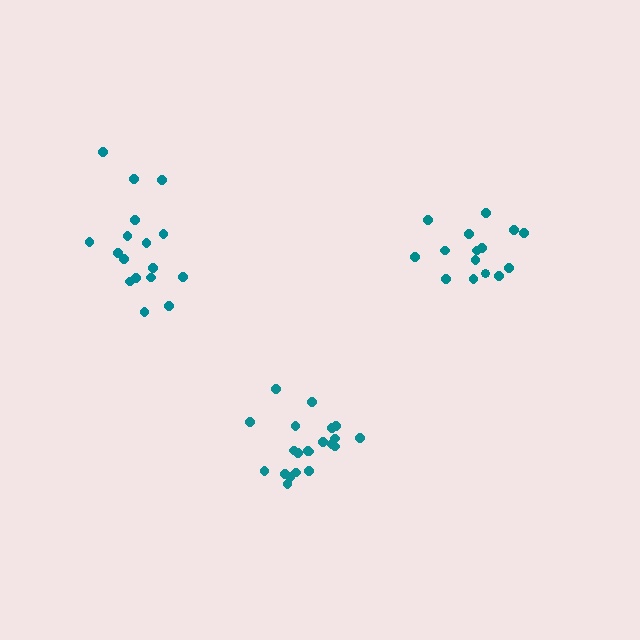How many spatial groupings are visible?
There are 3 spatial groupings.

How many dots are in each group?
Group 1: 17 dots, Group 2: 15 dots, Group 3: 21 dots (53 total).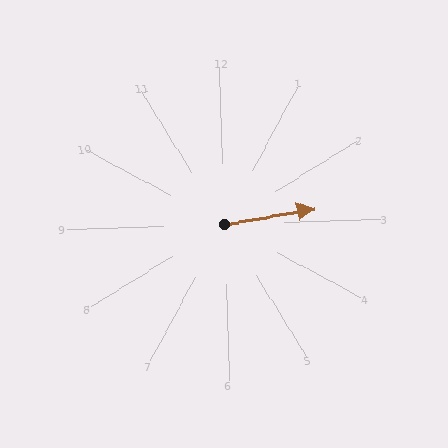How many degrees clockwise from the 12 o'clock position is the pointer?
Approximately 82 degrees.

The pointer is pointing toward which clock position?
Roughly 3 o'clock.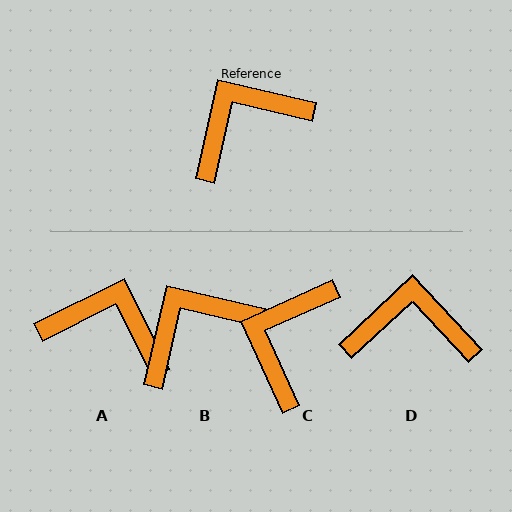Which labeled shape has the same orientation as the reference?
B.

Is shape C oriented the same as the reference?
No, it is off by about 37 degrees.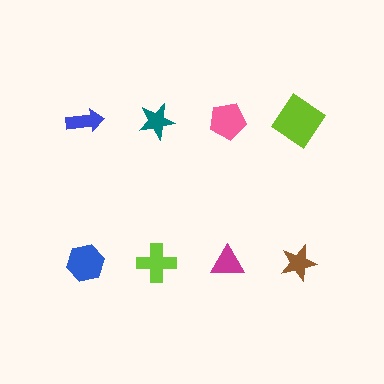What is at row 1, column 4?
A lime diamond.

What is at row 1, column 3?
A pink pentagon.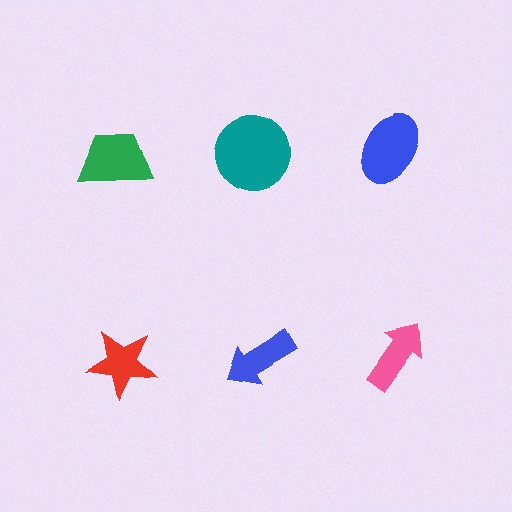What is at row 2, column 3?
A pink arrow.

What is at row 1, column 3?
A blue ellipse.